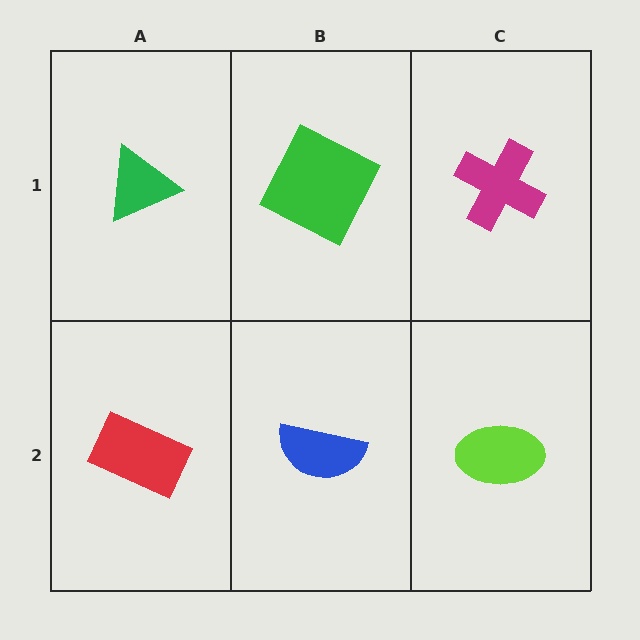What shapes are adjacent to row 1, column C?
A lime ellipse (row 2, column C), a green square (row 1, column B).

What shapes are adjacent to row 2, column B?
A green square (row 1, column B), a red rectangle (row 2, column A), a lime ellipse (row 2, column C).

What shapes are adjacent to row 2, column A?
A green triangle (row 1, column A), a blue semicircle (row 2, column B).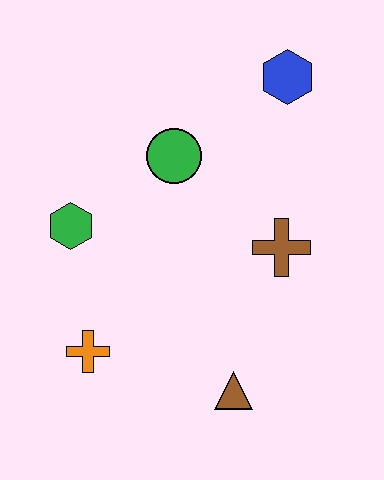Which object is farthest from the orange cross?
The blue hexagon is farthest from the orange cross.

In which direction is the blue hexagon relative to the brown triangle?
The blue hexagon is above the brown triangle.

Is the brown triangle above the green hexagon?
No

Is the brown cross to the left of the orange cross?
No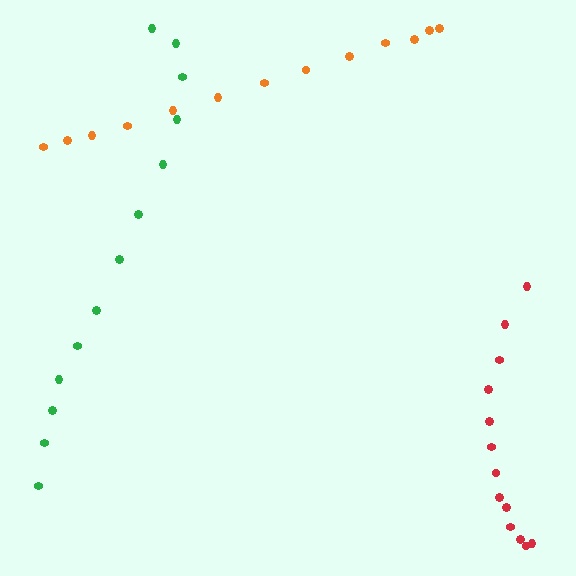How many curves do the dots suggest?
There are 3 distinct paths.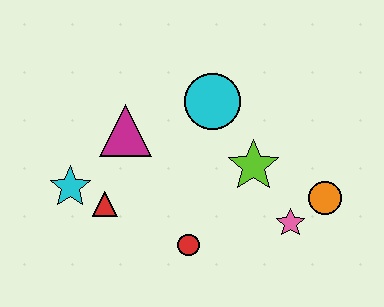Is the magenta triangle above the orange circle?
Yes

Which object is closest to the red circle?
The red triangle is closest to the red circle.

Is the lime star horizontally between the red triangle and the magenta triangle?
No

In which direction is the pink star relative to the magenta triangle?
The pink star is to the right of the magenta triangle.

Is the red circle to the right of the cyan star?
Yes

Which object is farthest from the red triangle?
The orange circle is farthest from the red triangle.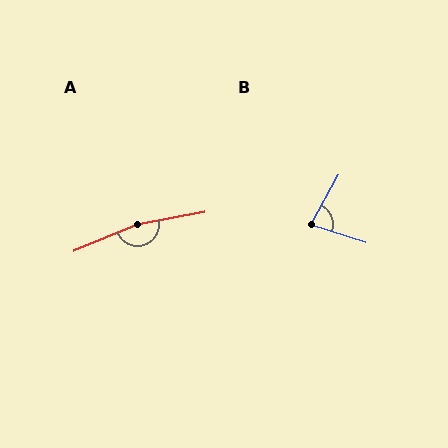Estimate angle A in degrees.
Approximately 168 degrees.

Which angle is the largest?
A, at approximately 168 degrees.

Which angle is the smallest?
B, at approximately 78 degrees.